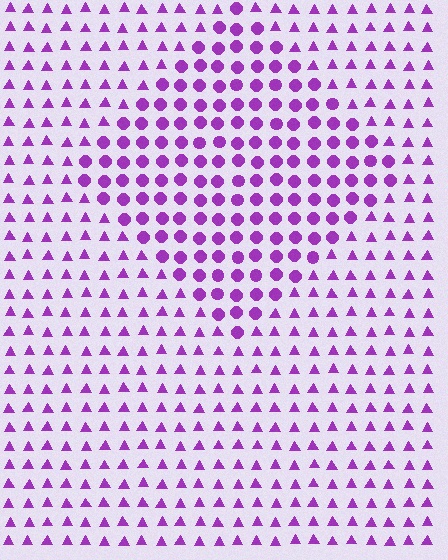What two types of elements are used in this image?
The image uses circles inside the diamond region and triangles outside it.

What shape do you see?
I see a diamond.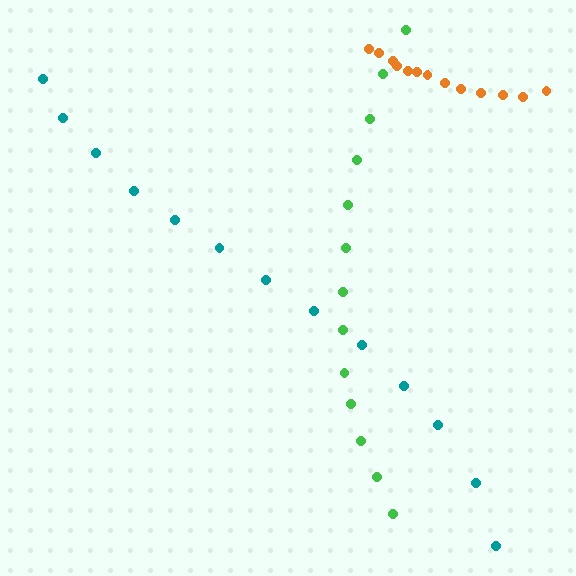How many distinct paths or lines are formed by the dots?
There are 3 distinct paths.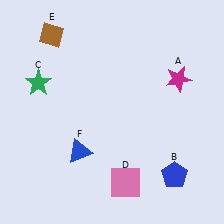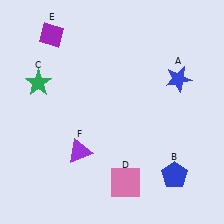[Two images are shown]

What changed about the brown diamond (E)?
In Image 1, E is brown. In Image 2, it changed to purple.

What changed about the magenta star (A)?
In Image 1, A is magenta. In Image 2, it changed to blue.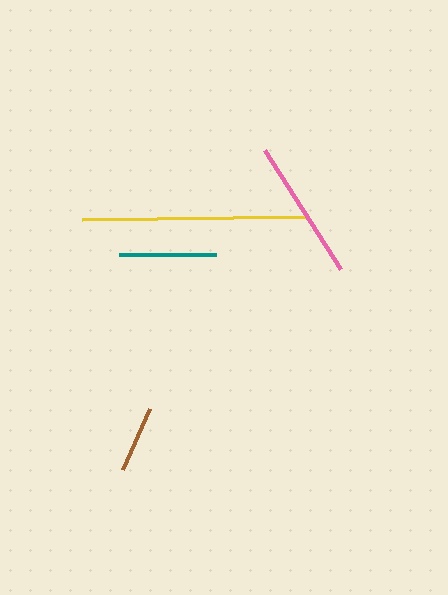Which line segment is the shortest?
The brown line is the shortest at approximately 67 pixels.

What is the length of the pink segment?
The pink segment is approximately 141 pixels long.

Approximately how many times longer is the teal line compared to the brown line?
The teal line is approximately 1.5 times the length of the brown line.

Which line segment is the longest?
The yellow line is the longest at approximately 226 pixels.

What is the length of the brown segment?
The brown segment is approximately 67 pixels long.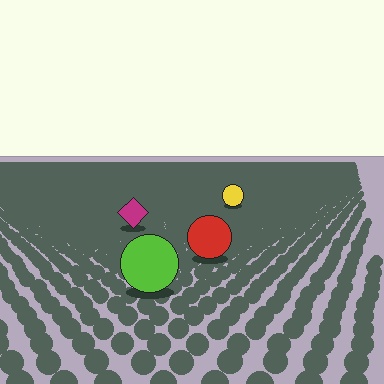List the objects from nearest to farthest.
From nearest to farthest: the lime circle, the red circle, the magenta diamond, the yellow circle.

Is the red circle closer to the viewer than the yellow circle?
Yes. The red circle is closer — you can tell from the texture gradient: the ground texture is coarser near it.